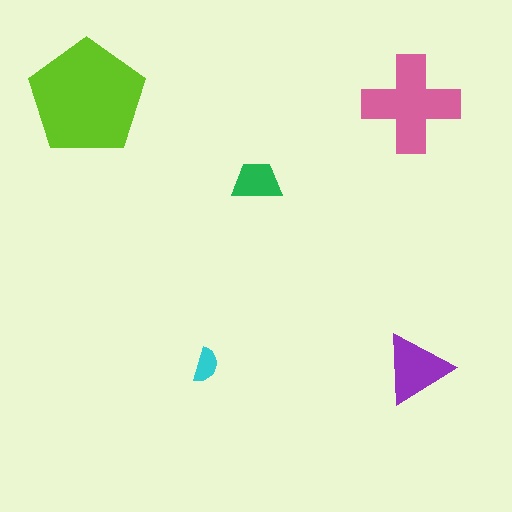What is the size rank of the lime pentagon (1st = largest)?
1st.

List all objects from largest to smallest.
The lime pentagon, the pink cross, the purple triangle, the green trapezoid, the cyan semicircle.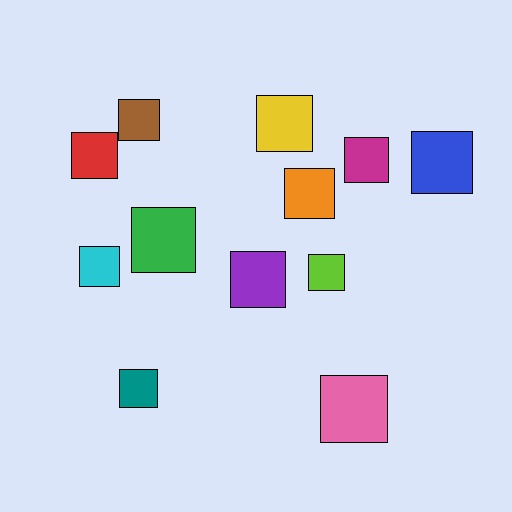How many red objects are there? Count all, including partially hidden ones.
There is 1 red object.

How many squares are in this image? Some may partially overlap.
There are 12 squares.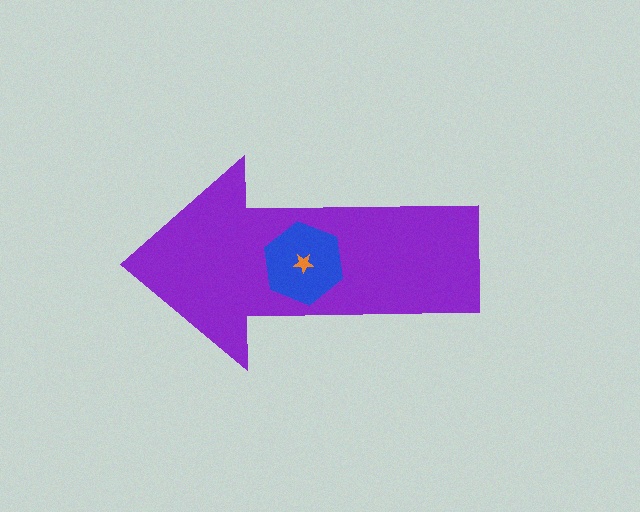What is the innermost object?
The orange star.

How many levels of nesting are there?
3.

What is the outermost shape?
The purple arrow.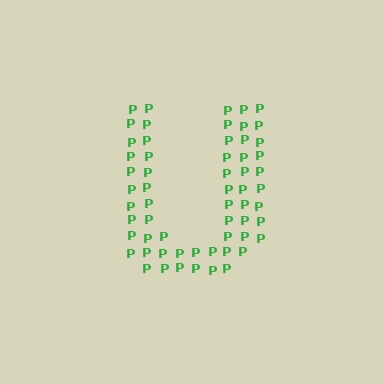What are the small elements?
The small elements are letter P's.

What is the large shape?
The large shape is the letter U.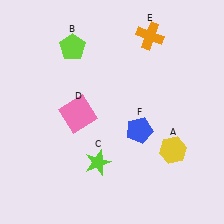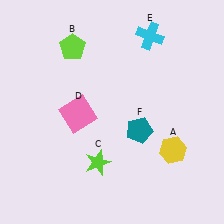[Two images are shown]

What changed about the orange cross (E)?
In Image 1, E is orange. In Image 2, it changed to cyan.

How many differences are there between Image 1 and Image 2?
There are 2 differences between the two images.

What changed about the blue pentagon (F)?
In Image 1, F is blue. In Image 2, it changed to teal.